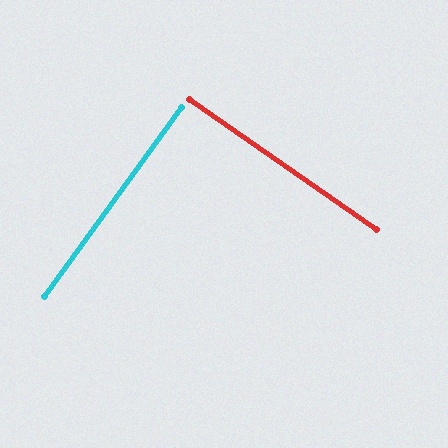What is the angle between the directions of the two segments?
Approximately 89 degrees.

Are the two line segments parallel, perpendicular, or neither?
Perpendicular — they meet at approximately 89°.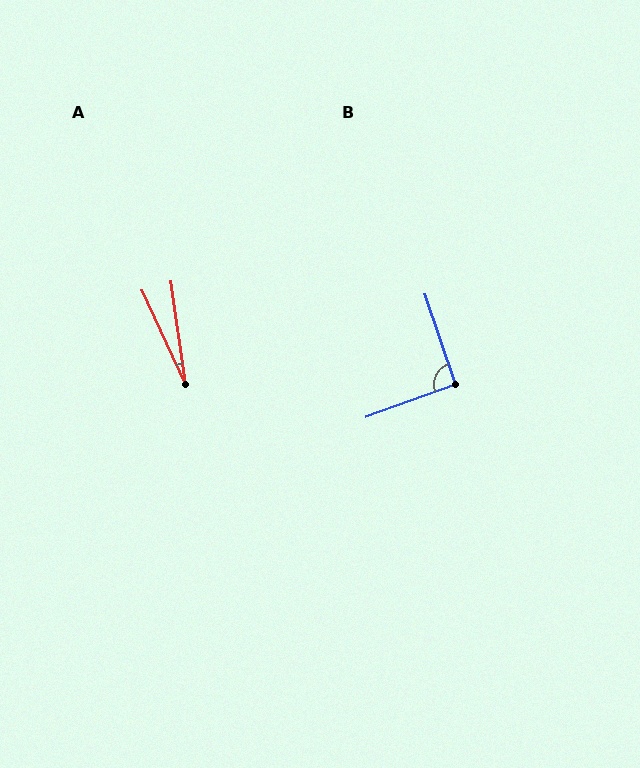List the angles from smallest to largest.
A (16°), B (91°).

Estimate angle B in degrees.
Approximately 91 degrees.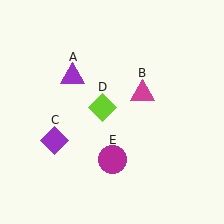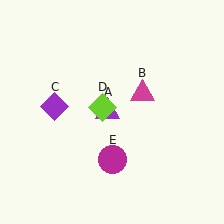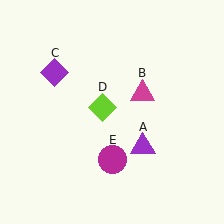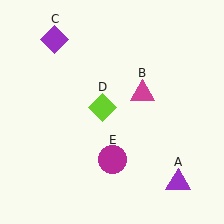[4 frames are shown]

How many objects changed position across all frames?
2 objects changed position: purple triangle (object A), purple diamond (object C).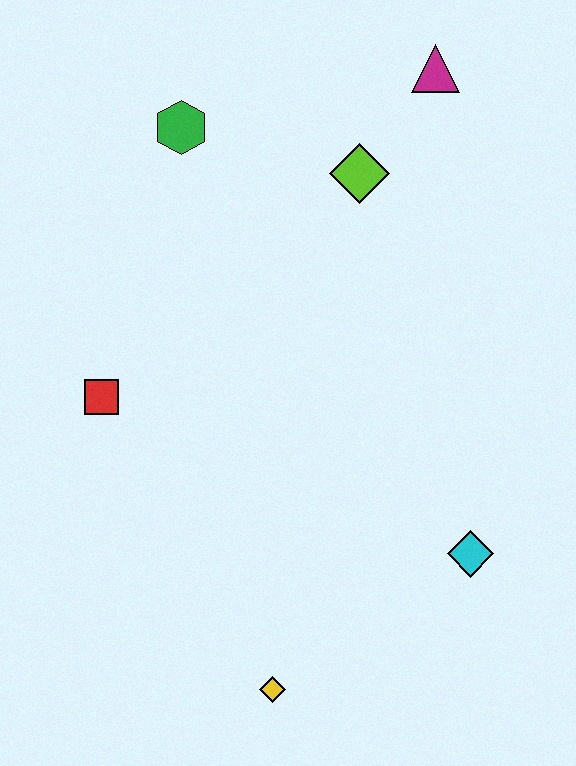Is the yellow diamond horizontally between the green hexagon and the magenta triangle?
Yes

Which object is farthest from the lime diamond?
The yellow diamond is farthest from the lime diamond.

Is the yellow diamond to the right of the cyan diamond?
No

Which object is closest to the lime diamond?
The magenta triangle is closest to the lime diamond.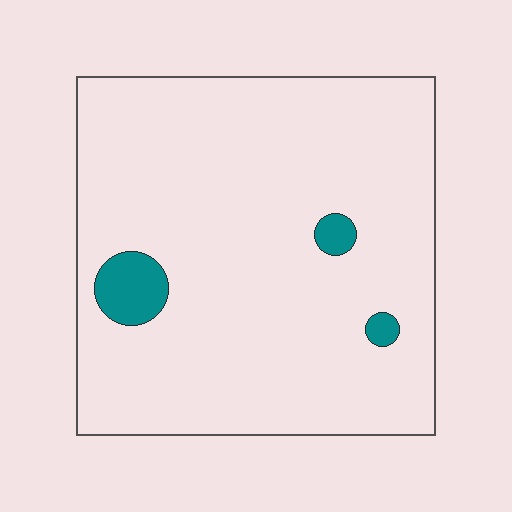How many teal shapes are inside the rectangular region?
3.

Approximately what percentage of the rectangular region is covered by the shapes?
Approximately 5%.